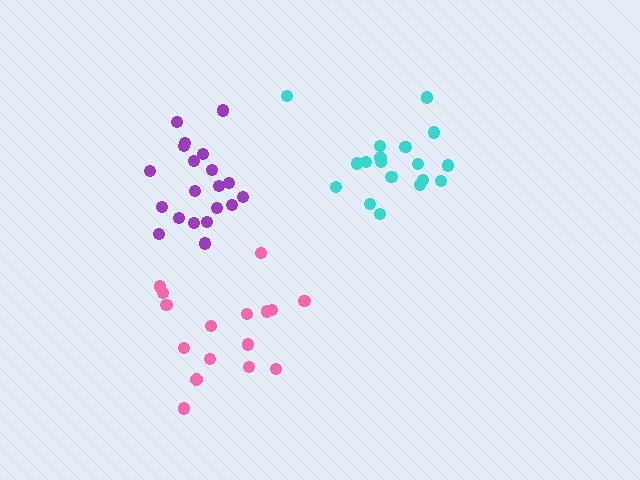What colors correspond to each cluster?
The clusters are colored: pink, cyan, purple.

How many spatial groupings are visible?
There are 3 spatial groupings.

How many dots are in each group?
Group 1: 16 dots, Group 2: 18 dots, Group 3: 20 dots (54 total).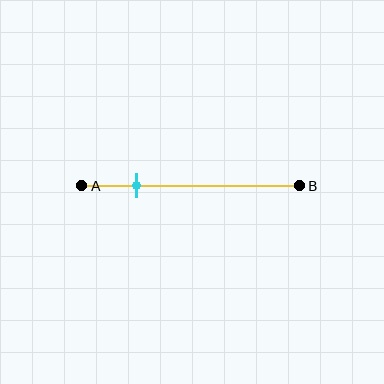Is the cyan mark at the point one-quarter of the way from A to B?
Yes, the mark is approximately at the one-quarter point.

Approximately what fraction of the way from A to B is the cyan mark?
The cyan mark is approximately 25% of the way from A to B.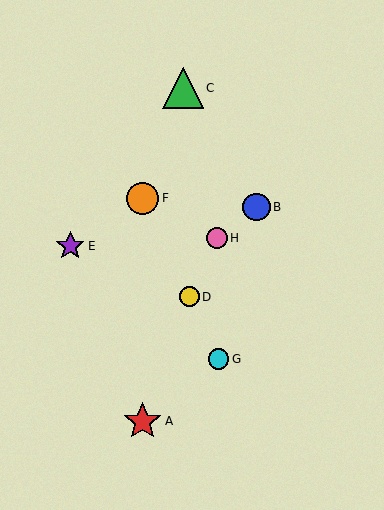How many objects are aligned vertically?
2 objects (A, F) are aligned vertically.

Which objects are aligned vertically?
Objects A, F are aligned vertically.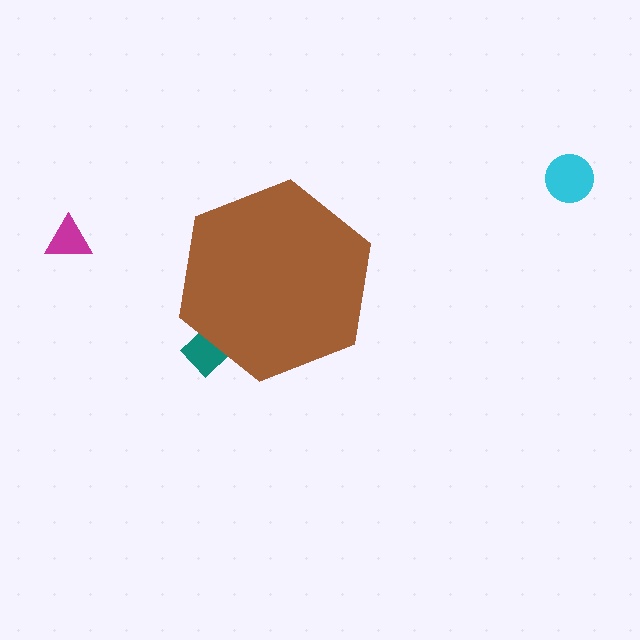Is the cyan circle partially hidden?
No, the cyan circle is fully visible.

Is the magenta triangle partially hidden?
No, the magenta triangle is fully visible.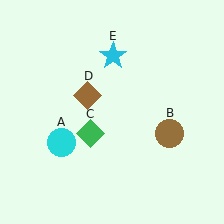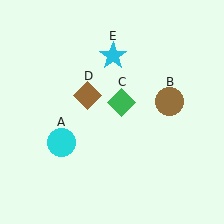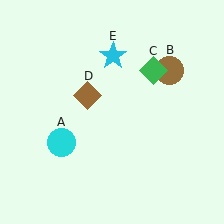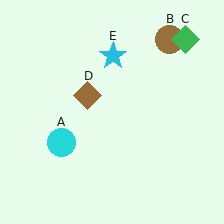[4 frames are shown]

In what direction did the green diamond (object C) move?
The green diamond (object C) moved up and to the right.